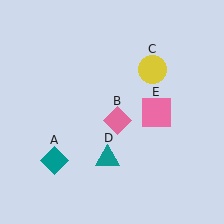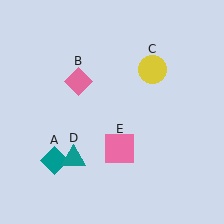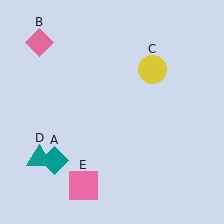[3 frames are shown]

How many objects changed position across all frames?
3 objects changed position: pink diamond (object B), teal triangle (object D), pink square (object E).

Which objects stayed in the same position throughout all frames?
Teal diamond (object A) and yellow circle (object C) remained stationary.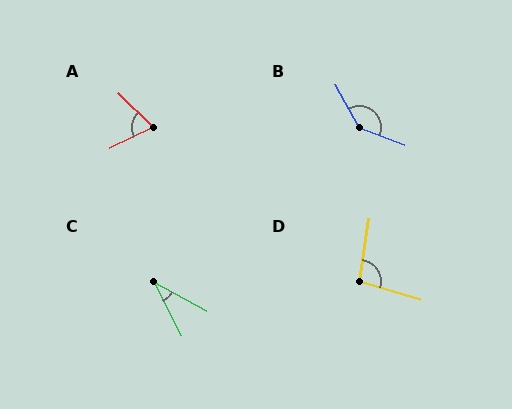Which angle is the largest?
B, at approximately 139 degrees.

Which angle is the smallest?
C, at approximately 34 degrees.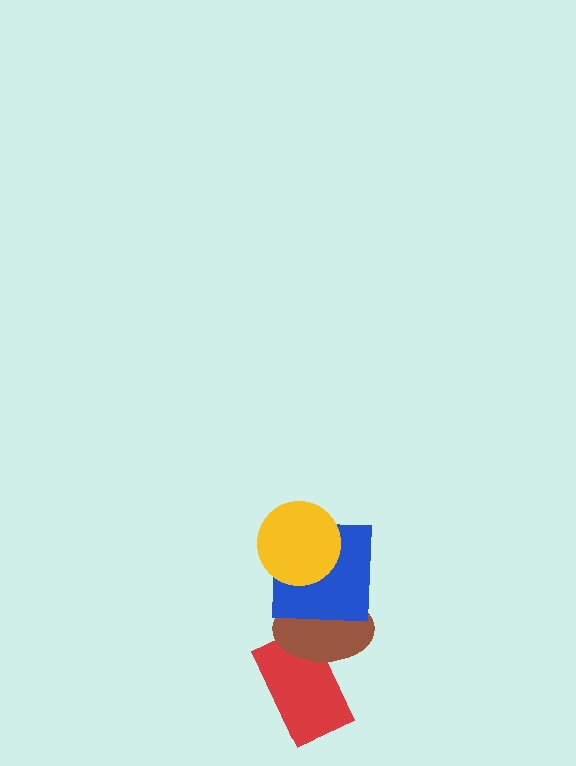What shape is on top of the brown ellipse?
The blue square is on top of the brown ellipse.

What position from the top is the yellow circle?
The yellow circle is 1st from the top.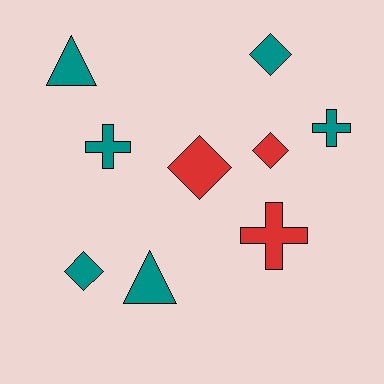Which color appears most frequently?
Teal, with 6 objects.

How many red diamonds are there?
There are 2 red diamonds.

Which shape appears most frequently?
Diamond, with 4 objects.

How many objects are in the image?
There are 9 objects.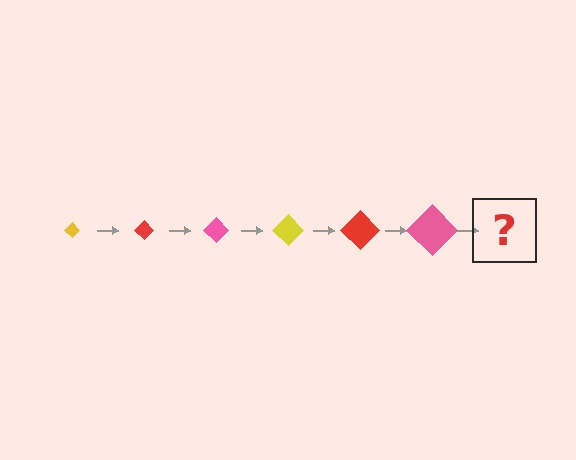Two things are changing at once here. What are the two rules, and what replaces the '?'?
The two rules are that the diamond grows larger each step and the color cycles through yellow, red, and pink. The '?' should be a yellow diamond, larger than the previous one.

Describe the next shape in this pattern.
It should be a yellow diamond, larger than the previous one.